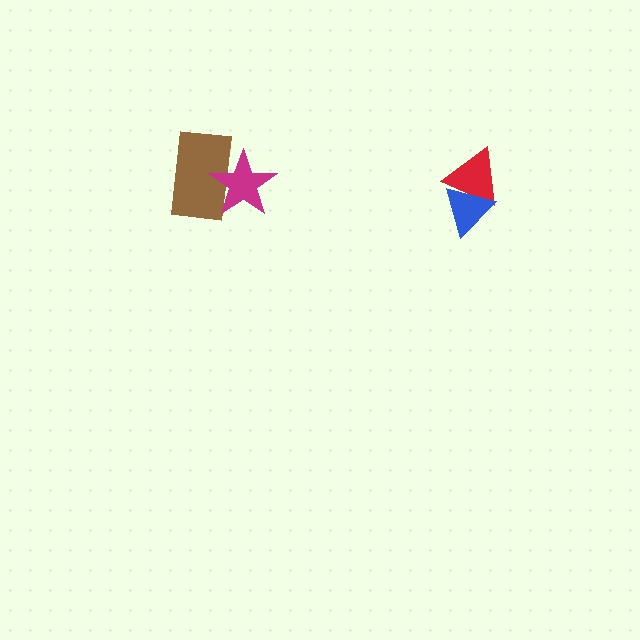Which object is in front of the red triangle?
The blue triangle is in front of the red triangle.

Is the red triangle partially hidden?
Yes, it is partially covered by another shape.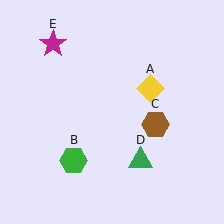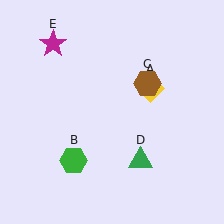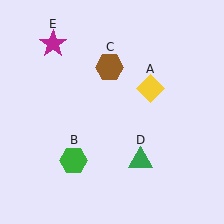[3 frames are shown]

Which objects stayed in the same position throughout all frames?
Yellow diamond (object A) and green hexagon (object B) and green triangle (object D) and magenta star (object E) remained stationary.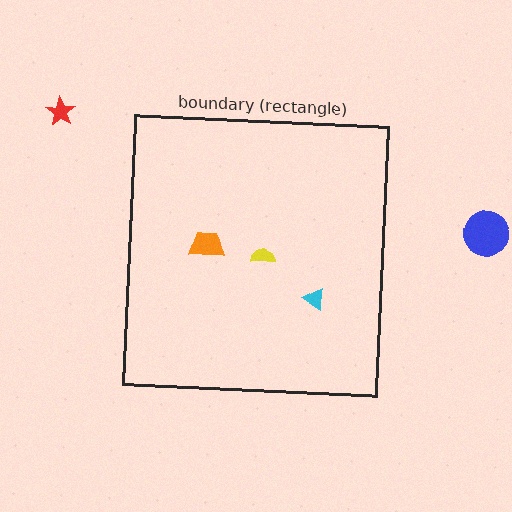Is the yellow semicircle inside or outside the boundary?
Inside.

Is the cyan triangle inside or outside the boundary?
Inside.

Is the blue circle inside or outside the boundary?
Outside.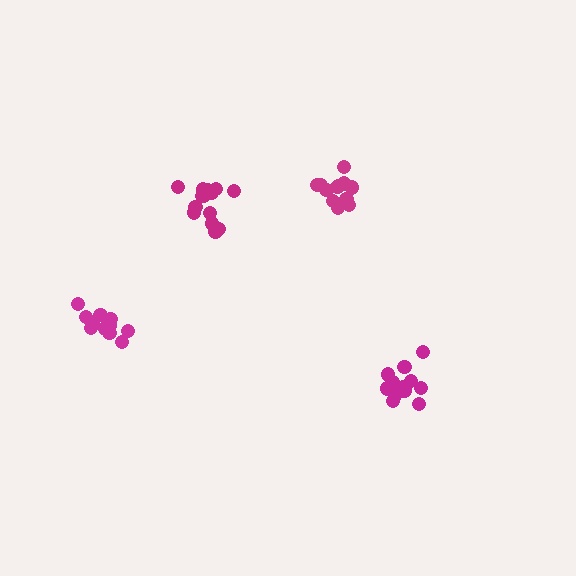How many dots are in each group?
Group 1: 15 dots, Group 2: 13 dots, Group 3: 12 dots, Group 4: 12 dots (52 total).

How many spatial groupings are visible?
There are 4 spatial groupings.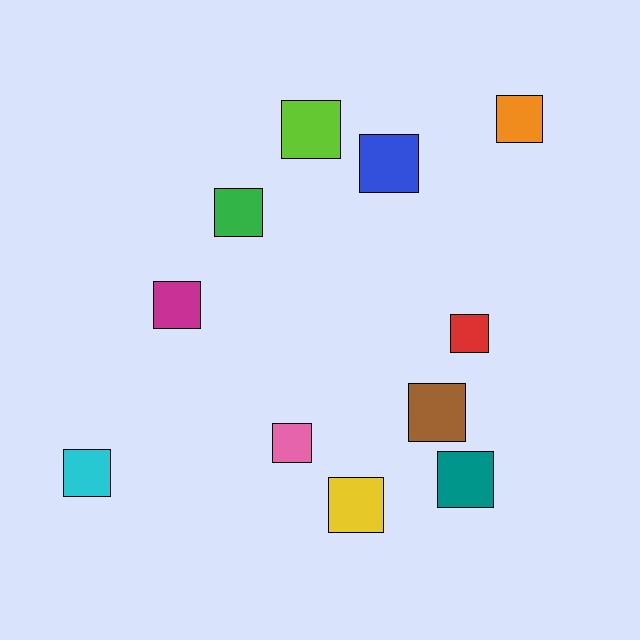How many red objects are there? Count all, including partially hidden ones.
There is 1 red object.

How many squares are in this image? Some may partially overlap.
There are 11 squares.